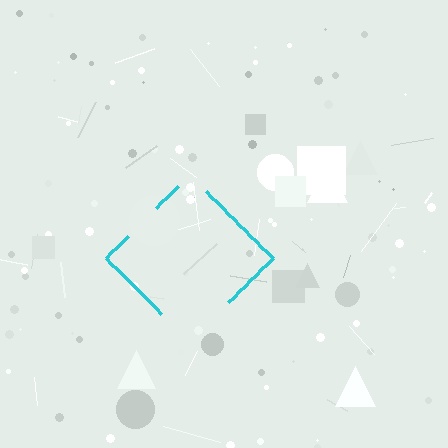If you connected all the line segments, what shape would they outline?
They would outline a diamond.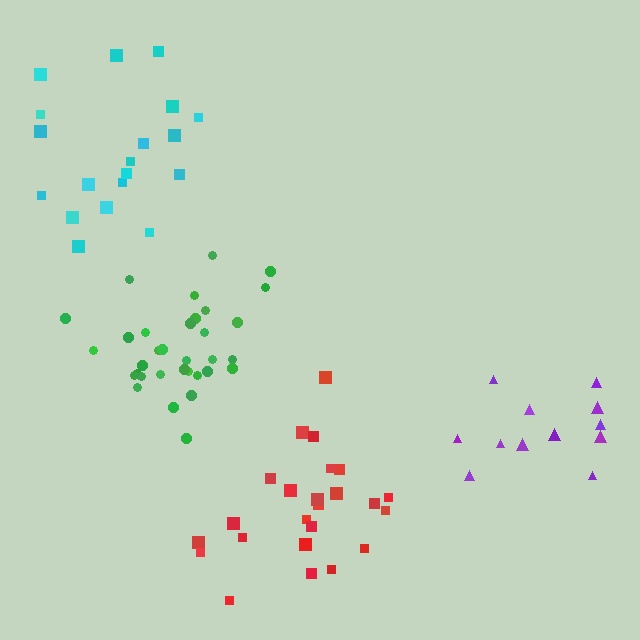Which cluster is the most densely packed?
Green.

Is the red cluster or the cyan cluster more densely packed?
Red.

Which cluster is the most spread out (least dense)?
Cyan.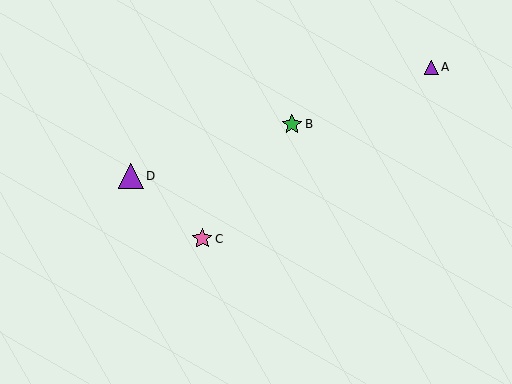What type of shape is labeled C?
Shape C is a pink star.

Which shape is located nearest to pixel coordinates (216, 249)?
The pink star (labeled C) at (202, 239) is nearest to that location.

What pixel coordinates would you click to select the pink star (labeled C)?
Click at (202, 239) to select the pink star C.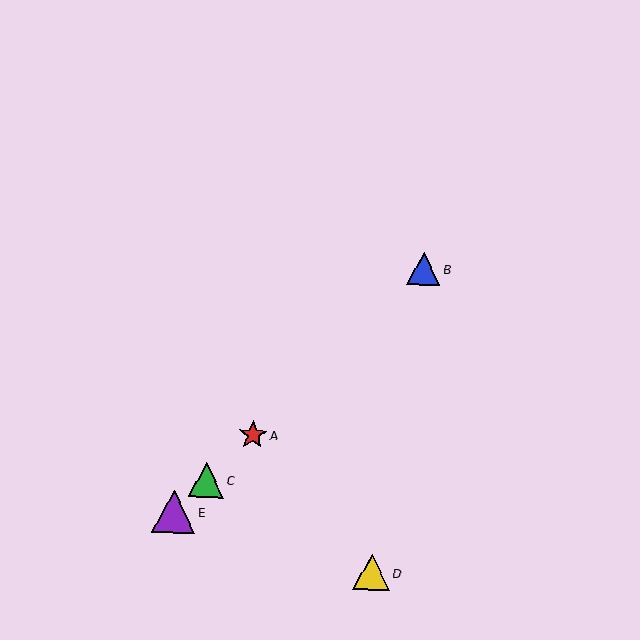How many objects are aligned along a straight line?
4 objects (A, B, C, E) are aligned along a straight line.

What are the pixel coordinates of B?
Object B is at (424, 269).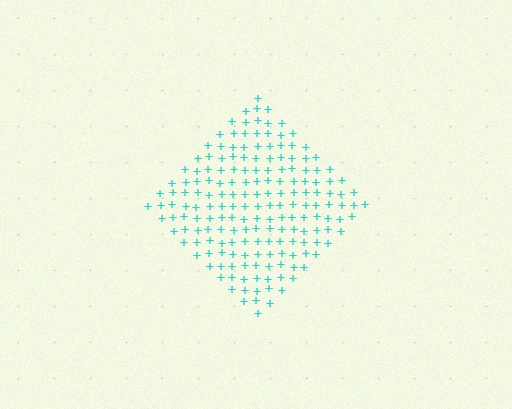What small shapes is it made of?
It is made of small plus signs.